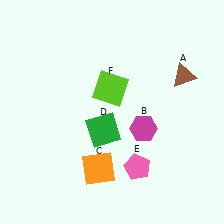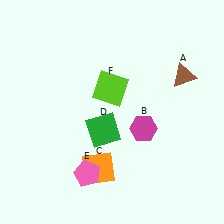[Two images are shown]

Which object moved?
The pink pentagon (E) moved left.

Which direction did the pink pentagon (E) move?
The pink pentagon (E) moved left.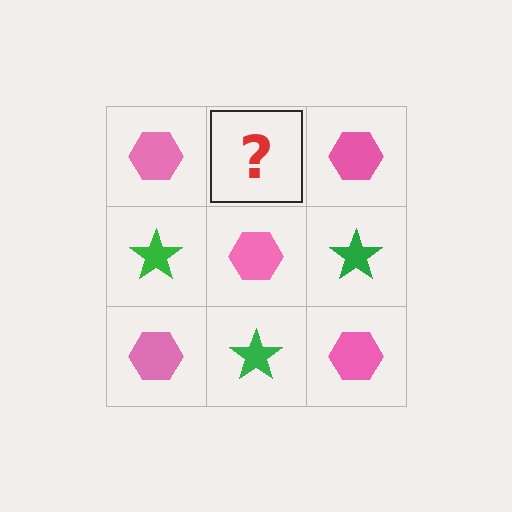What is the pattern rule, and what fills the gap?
The rule is that it alternates pink hexagon and green star in a checkerboard pattern. The gap should be filled with a green star.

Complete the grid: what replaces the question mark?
The question mark should be replaced with a green star.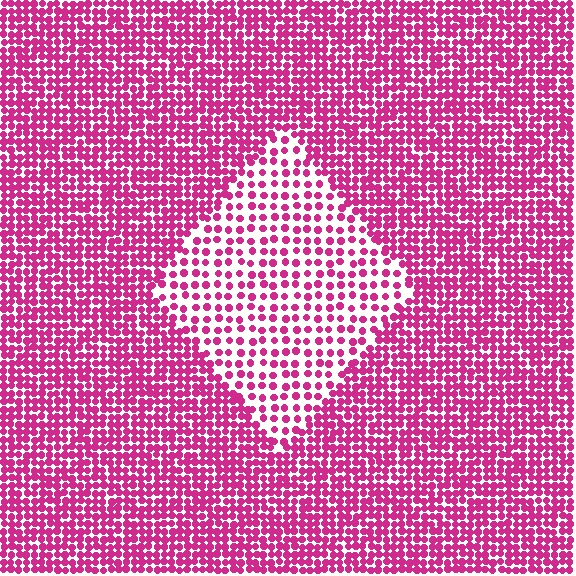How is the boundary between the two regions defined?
The boundary is defined by a change in element density (approximately 2.1x ratio). All elements are the same color, size, and shape.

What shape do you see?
I see a diamond.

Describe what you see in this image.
The image contains small magenta elements arranged at two different densities. A diamond-shaped region is visible where the elements are less densely packed than the surrounding area.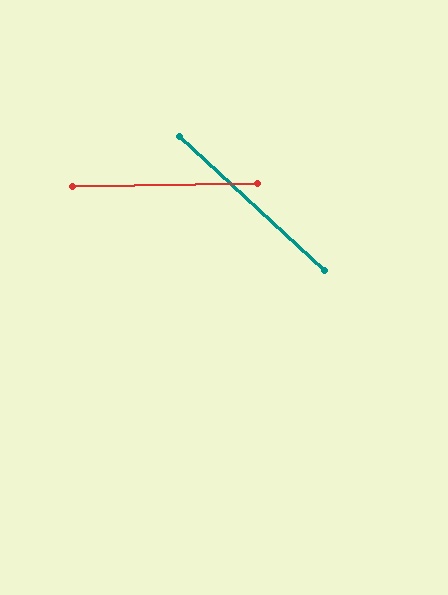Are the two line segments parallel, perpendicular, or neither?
Neither parallel nor perpendicular — they differ by about 44°.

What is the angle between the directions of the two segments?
Approximately 44 degrees.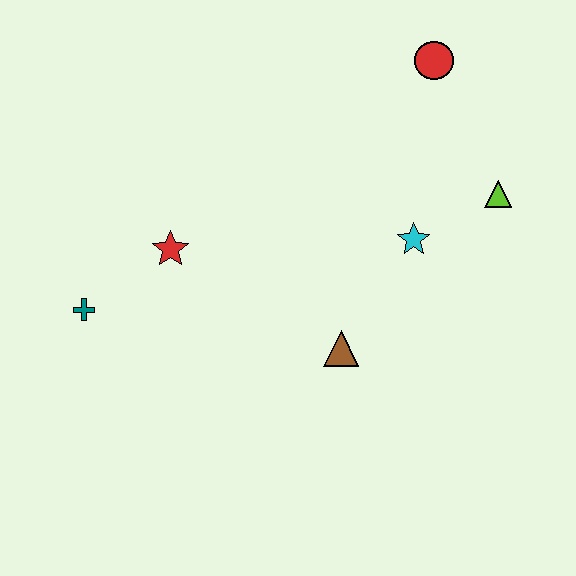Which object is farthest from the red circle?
The teal cross is farthest from the red circle.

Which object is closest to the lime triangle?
The cyan star is closest to the lime triangle.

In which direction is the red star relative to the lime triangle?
The red star is to the left of the lime triangle.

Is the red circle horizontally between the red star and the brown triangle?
No